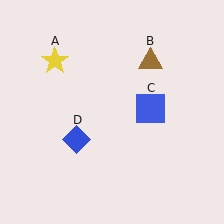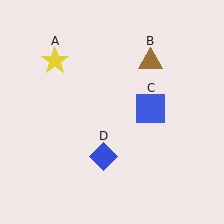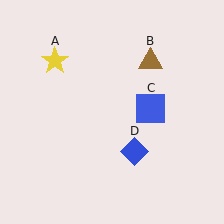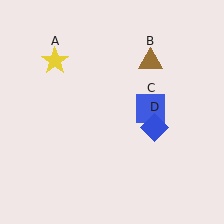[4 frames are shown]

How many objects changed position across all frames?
1 object changed position: blue diamond (object D).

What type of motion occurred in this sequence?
The blue diamond (object D) rotated counterclockwise around the center of the scene.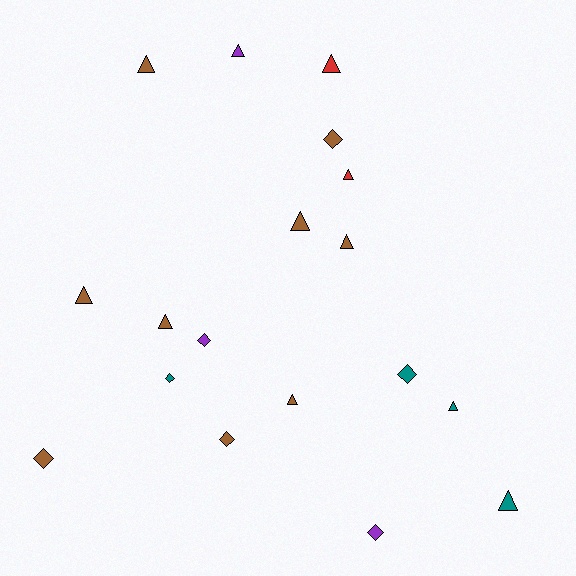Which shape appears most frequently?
Triangle, with 11 objects.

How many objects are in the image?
There are 18 objects.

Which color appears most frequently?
Brown, with 9 objects.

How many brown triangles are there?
There are 6 brown triangles.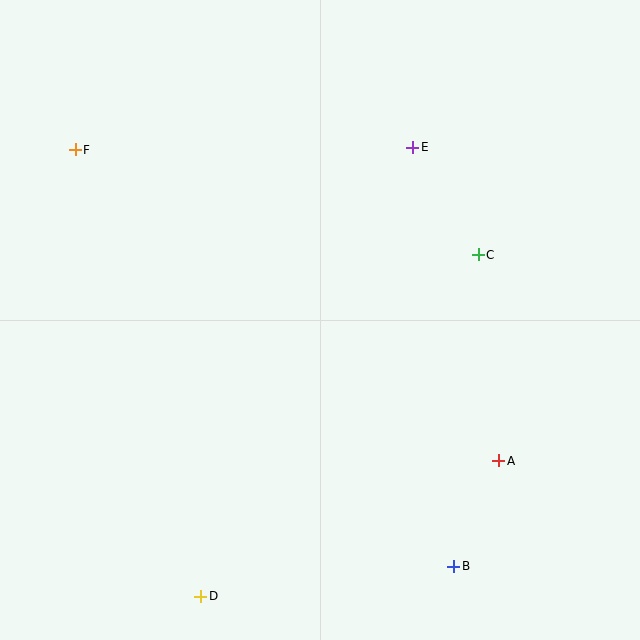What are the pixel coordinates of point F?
Point F is at (75, 150).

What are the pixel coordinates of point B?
Point B is at (454, 566).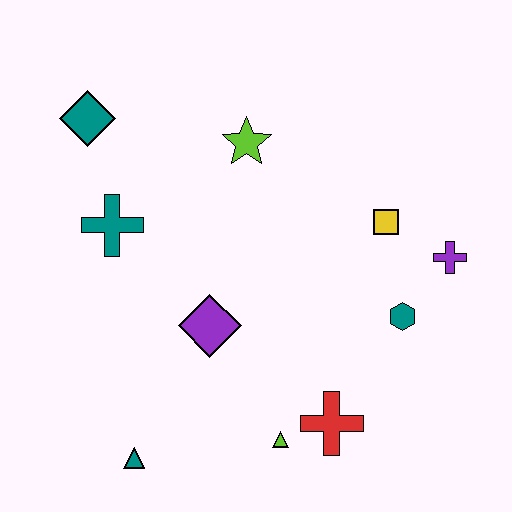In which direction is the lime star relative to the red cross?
The lime star is above the red cross.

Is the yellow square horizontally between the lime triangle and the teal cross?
No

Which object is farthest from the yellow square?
The teal triangle is farthest from the yellow square.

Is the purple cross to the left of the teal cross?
No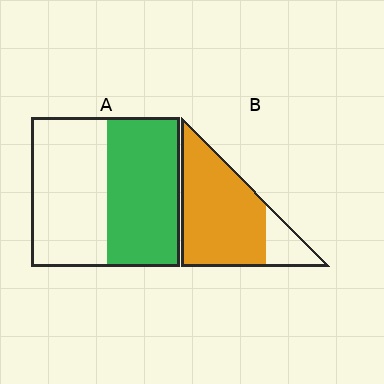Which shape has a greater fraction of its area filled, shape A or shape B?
Shape B.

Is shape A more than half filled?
Roughly half.